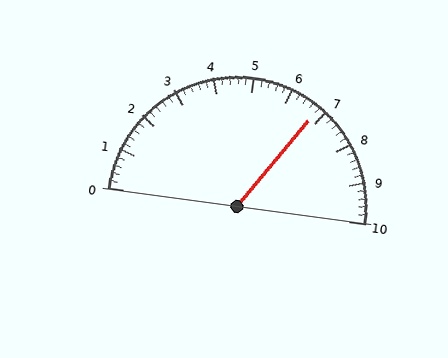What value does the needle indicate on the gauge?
The needle indicates approximately 6.8.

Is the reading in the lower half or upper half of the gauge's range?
The reading is in the upper half of the range (0 to 10).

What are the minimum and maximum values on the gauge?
The gauge ranges from 0 to 10.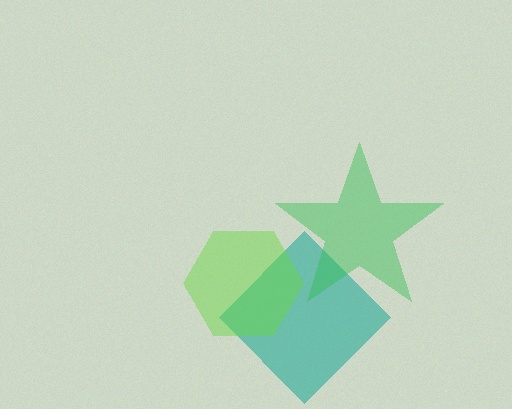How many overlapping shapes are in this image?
There are 3 overlapping shapes in the image.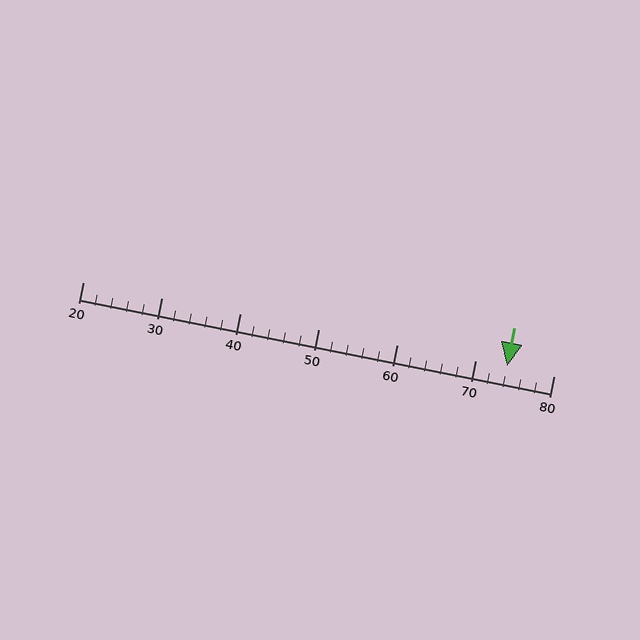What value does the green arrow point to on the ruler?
The green arrow points to approximately 74.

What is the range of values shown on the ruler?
The ruler shows values from 20 to 80.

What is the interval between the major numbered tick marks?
The major tick marks are spaced 10 units apart.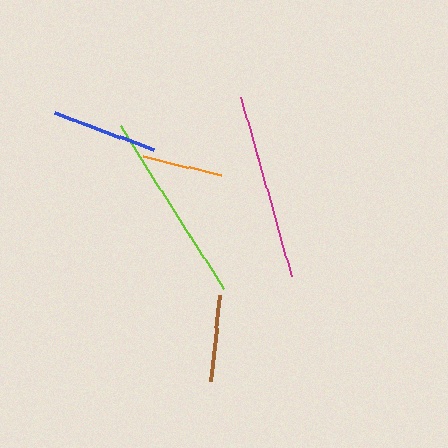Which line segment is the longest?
The lime line is the longest at approximately 193 pixels.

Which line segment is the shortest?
The orange line is the shortest at approximately 80 pixels.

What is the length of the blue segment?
The blue segment is approximately 105 pixels long.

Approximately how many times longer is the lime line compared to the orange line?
The lime line is approximately 2.4 times the length of the orange line.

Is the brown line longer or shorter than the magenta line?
The magenta line is longer than the brown line.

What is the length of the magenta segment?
The magenta segment is approximately 186 pixels long.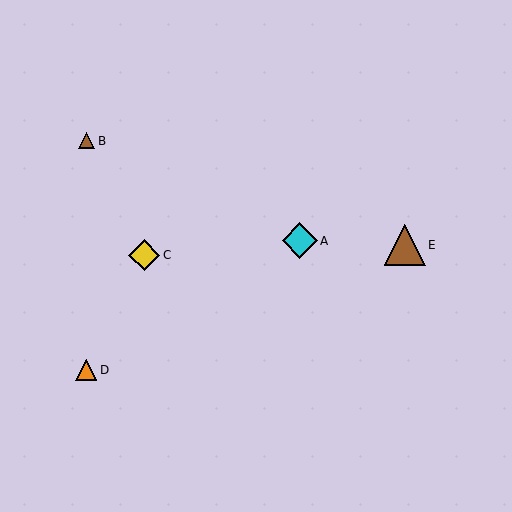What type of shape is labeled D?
Shape D is an orange triangle.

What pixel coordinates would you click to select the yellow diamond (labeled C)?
Click at (144, 255) to select the yellow diamond C.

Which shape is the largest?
The brown triangle (labeled E) is the largest.